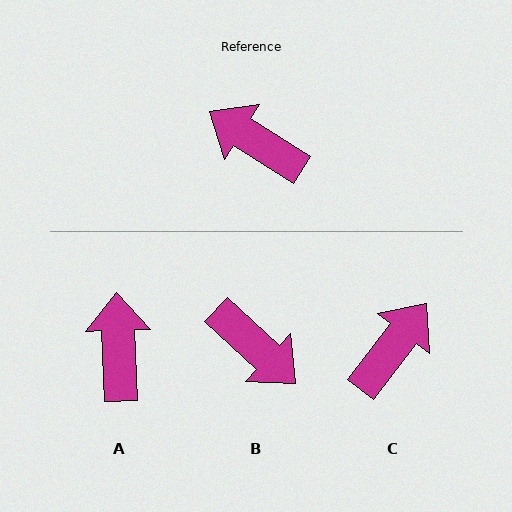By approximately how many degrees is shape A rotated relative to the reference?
Approximately 55 degrees clockwise.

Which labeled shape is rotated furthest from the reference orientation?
B, about 170 degrees away.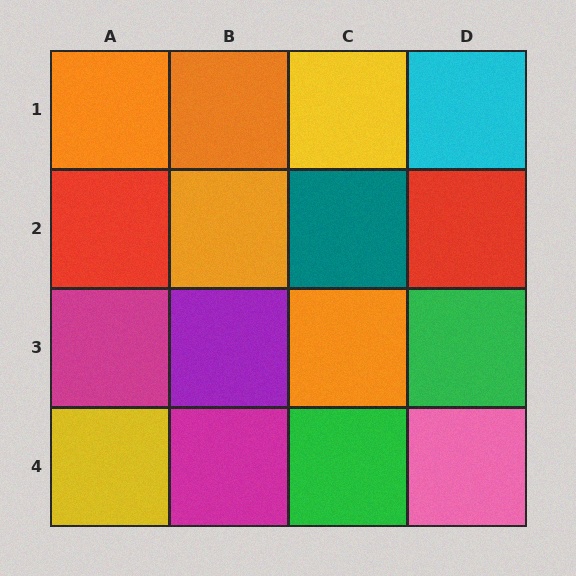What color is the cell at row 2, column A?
Red.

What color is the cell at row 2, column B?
Orange.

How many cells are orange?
4 cells are orange.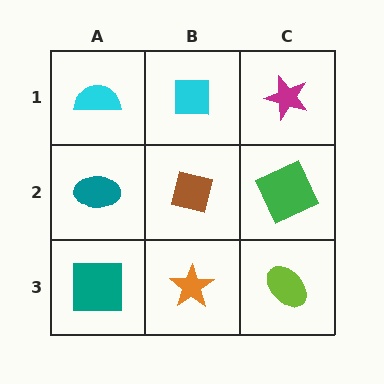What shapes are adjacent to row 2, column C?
A magenta star (row 1, column C), a lime ellipse (row 3, column C), a brown square (row 2, column B).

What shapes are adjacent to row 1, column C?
A green square (row 2, column C), a cyan square (row 1, column B).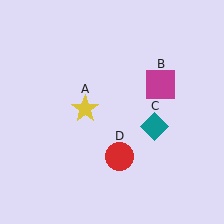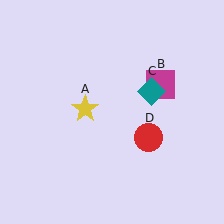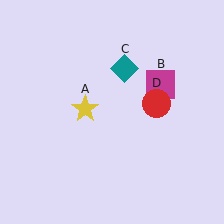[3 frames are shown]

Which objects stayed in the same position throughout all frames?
Yellow star (object A) and magenta square (object B) remained stationary.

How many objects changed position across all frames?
2 objects changed position: teal diamond (object C), red circle (object D).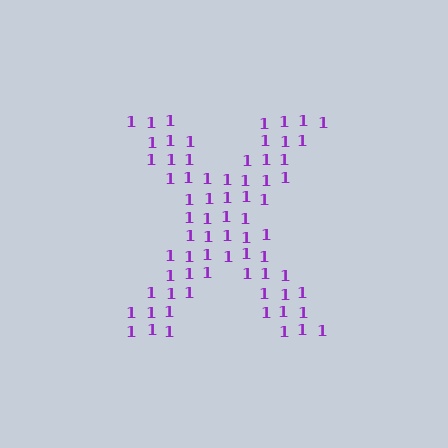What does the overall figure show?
The overall figure shows the letter X.